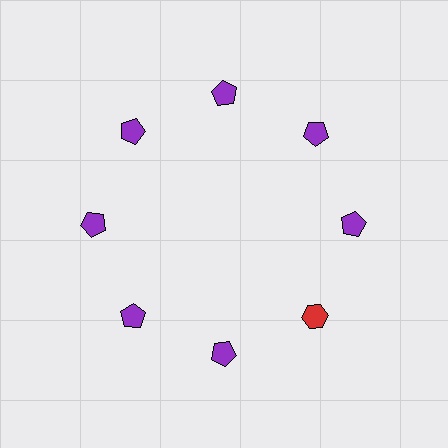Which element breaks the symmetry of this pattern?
The red hexagon at roughly the 4 o'clock position breaks the symmetry. All other shapes are purple pentagons.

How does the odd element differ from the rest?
It differs in both color (red instead of purple) and shape (hexagon instead of pentagon).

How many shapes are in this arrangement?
There are 8 shapes arranged in a ring pattern.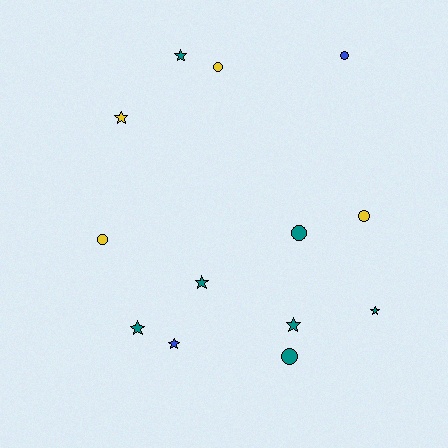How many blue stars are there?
There is 1 blue star.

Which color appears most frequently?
Teal, with 7 objects.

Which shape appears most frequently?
Star, with 7 objects.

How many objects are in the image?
There are 13 objects.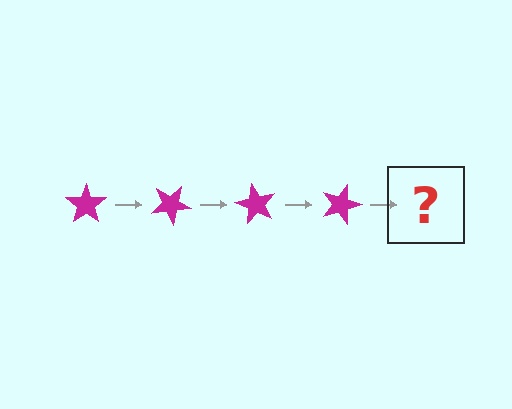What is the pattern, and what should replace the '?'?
The pattern is that the star rotates 30 degrees each step. The '?' should be a magenta star rotated 120 degrees.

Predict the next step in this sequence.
The next step is a magenta star rotated 120 degrees.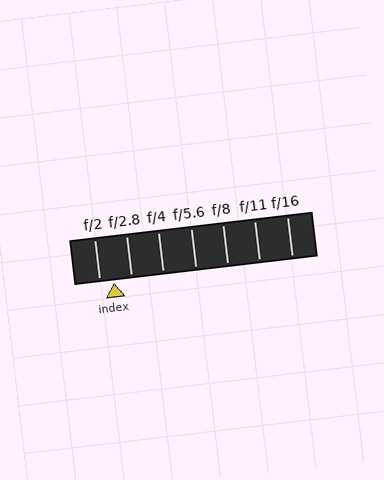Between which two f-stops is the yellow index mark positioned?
The index mark is between f/2 and f/2.8.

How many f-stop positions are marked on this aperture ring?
There are 7 f-stop positions marked.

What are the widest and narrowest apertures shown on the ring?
The widest aperture shown is f/2 and the narrowest is f/16.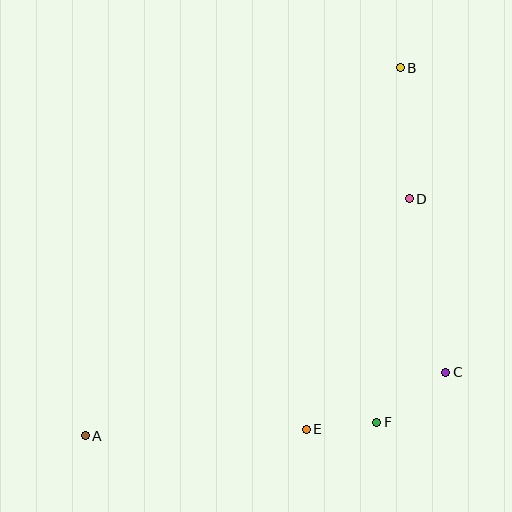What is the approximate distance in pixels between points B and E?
The distance between B and E is approximately 374 pixels.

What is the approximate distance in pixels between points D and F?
The distance between D and F is approximately 226 pixels.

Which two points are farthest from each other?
Points A and B are farthest from each other.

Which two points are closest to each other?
Points E and F are closest to each other.